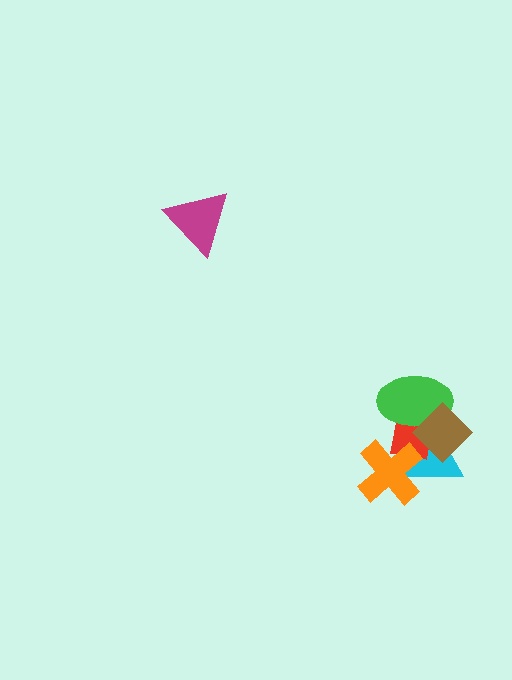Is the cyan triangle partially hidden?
Yes, it is partially covered by another shape.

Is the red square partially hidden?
Yes, it is partially covered by another shape.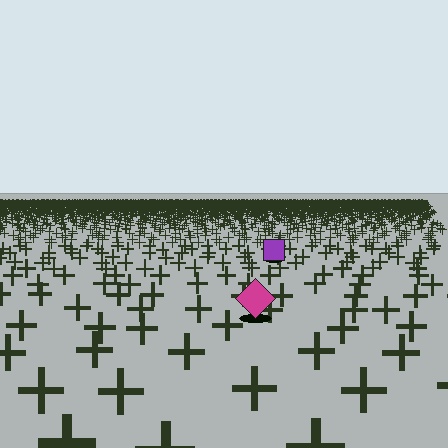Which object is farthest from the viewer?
The purple square is farthest from the viewer. It appears smaller and the ground texture around it is denser.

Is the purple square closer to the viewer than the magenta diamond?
No. The magenta diamond is closer — you can tell from the texture gradient: the ground texture is coarser near it.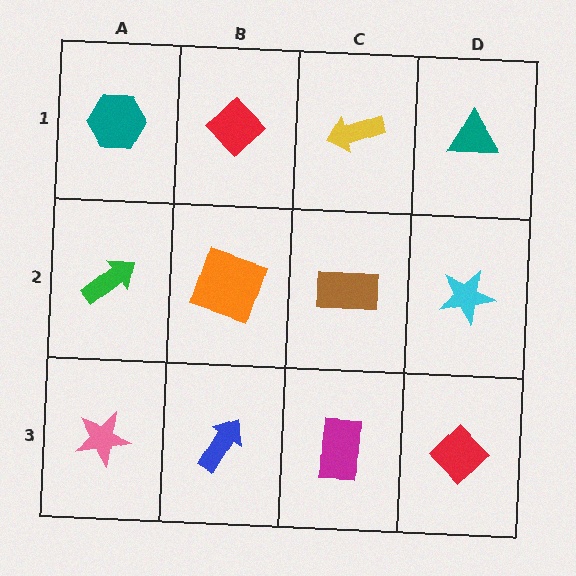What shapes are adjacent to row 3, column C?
A brown rectangle (row 2, column C), a blue arrow (row 3, column B), a red diamond (row 3, column D).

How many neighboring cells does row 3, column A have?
2.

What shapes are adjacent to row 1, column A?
A green arrow (row 2, column A), a red diamond (row 1, column B).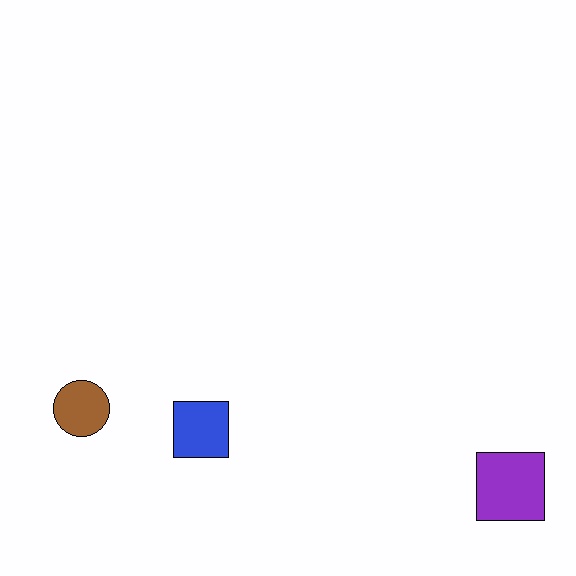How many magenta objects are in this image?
There are no magenta objects.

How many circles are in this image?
There is 1 circle.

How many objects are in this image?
There are 3 objects.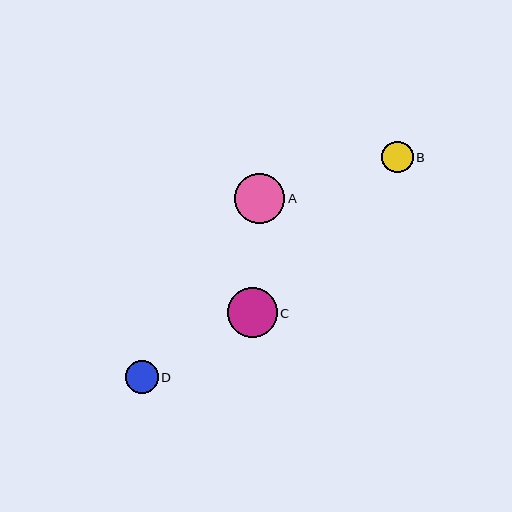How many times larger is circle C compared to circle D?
Circle C is approximately 1.5 times the size of circle D.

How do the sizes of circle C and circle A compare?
Circle C and circle A are approximately the same size.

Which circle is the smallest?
Circle B is the smallest with a size of approximately 32 pixels.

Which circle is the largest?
Circle C is the largest with a size of approximately 50 pixels.